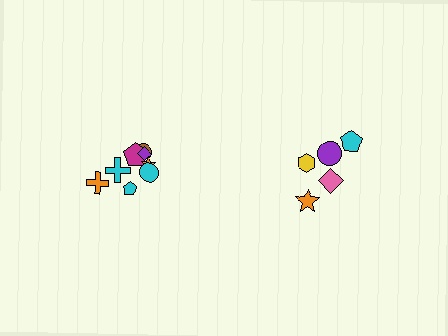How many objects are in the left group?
There are 8 objects.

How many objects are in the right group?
There are 5 objects.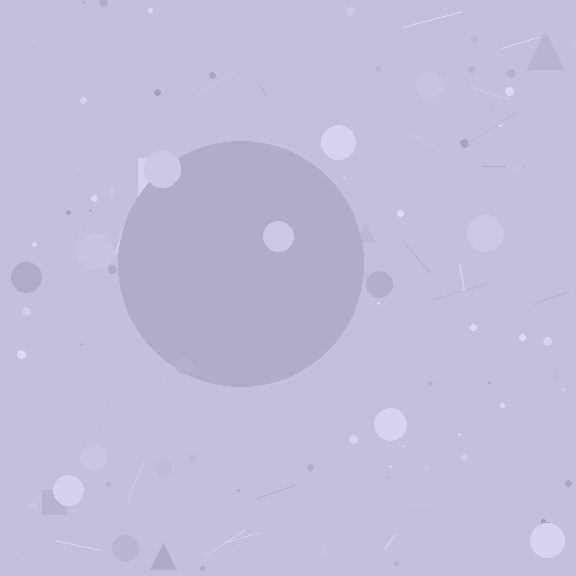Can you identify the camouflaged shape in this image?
The camouflaged shape is a circle.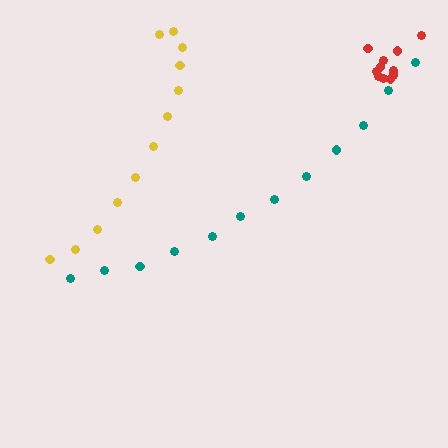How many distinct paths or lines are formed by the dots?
There are 3 distinct paths.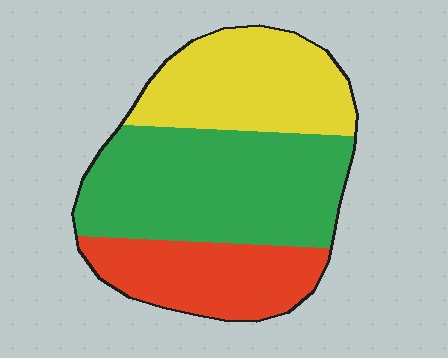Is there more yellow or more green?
Green.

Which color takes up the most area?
Green, at roughly 45%.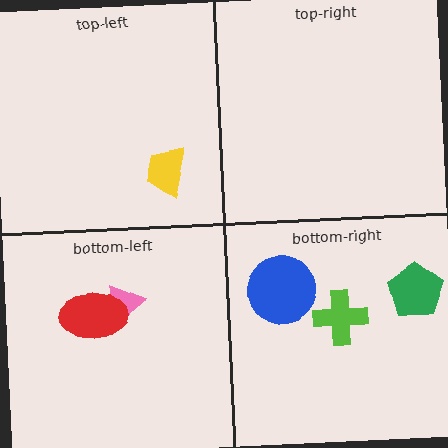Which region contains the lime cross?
The bottom-right region.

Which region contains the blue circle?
The bottom-right region.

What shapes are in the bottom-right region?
The blue circle, the green pentagon, the lime cross.